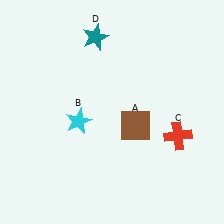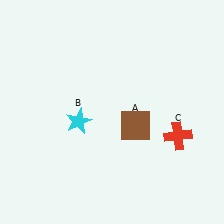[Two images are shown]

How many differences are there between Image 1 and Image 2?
There is 1 difference between the two images.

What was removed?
The teal star (D) was removed in Image 2.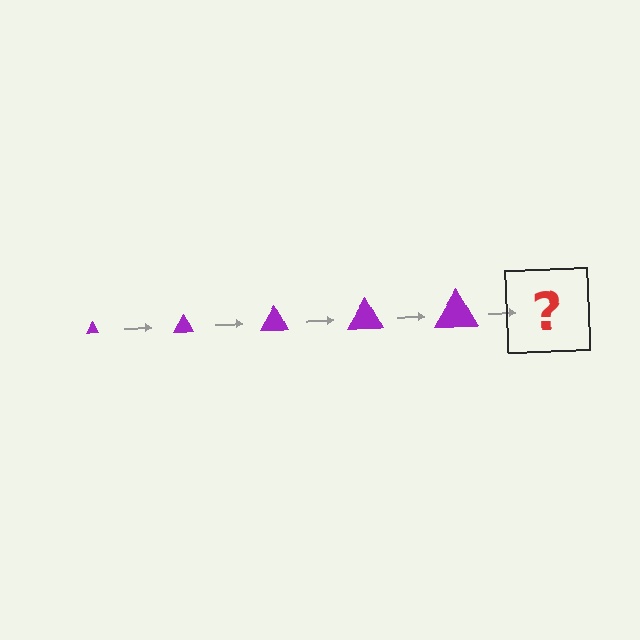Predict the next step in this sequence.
The next step is a purple triangle, larger than the previous one.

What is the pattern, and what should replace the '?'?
The pattern is that the triangle gets progressively larger each step. The '?' should be a purple triangle, larger than the previous one.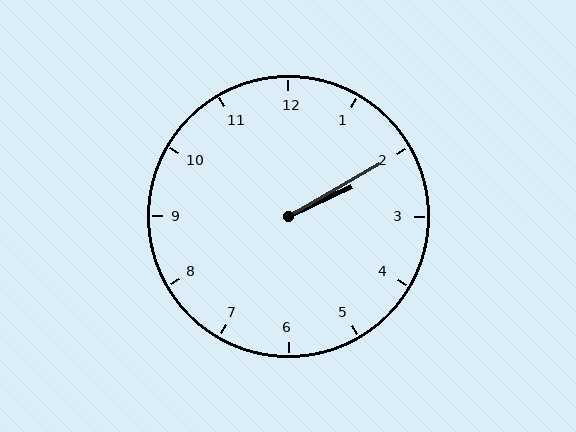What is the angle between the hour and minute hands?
Approximately 5 degrees.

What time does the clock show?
2:10.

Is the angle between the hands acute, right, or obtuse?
It is acute.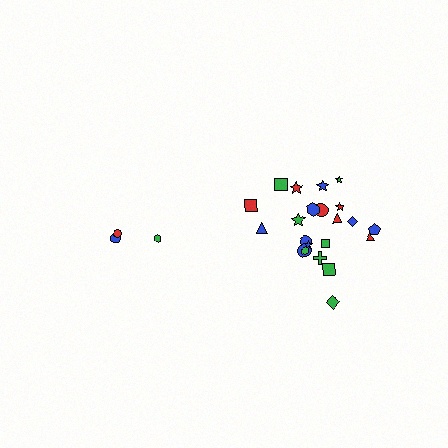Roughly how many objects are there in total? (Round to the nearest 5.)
Roughly 25 objects in total.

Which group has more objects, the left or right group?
The right group.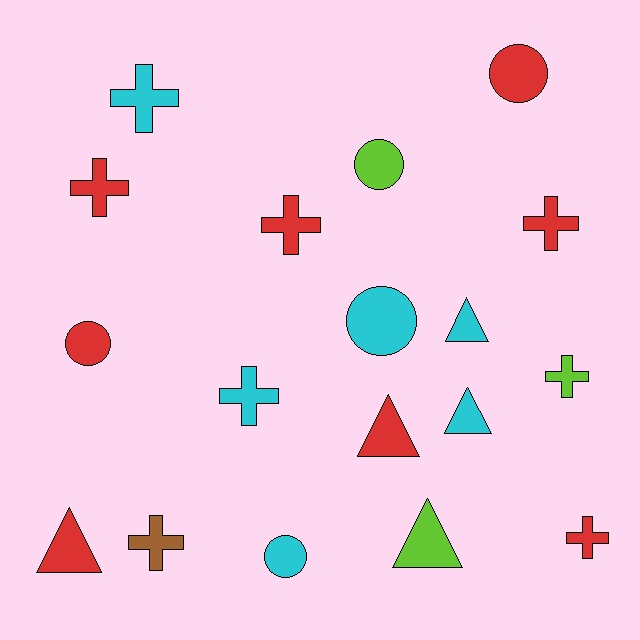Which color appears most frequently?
Red, with 8 objects.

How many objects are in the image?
There are 18 objects.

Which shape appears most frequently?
Cross, with 8 objects.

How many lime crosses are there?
There is 1 lime cross.